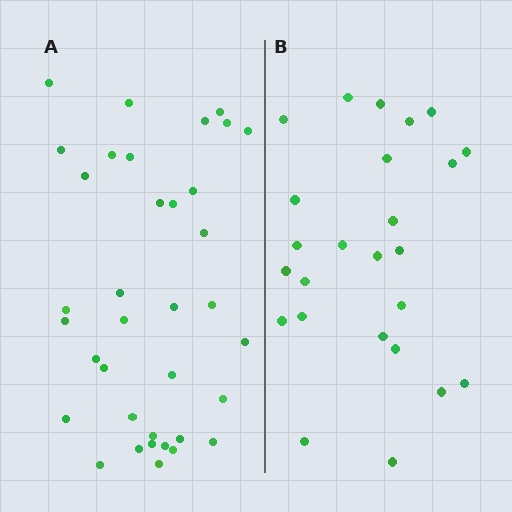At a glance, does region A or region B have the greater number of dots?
Region A (the left region) has more dots.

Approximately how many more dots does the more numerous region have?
Region A has roughly 12 or so more dots than region B.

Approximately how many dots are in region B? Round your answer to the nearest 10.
About 20 dots. (The exact count is 25, which rounds to 20.)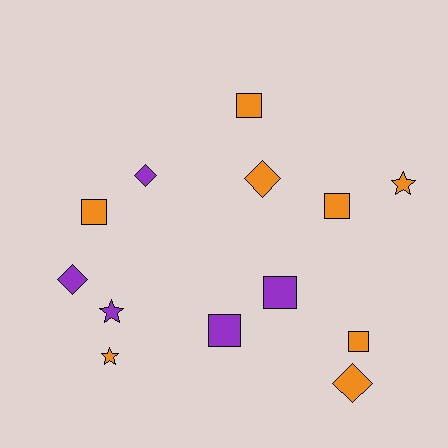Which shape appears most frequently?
Square, with 6 objects.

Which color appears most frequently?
Orange, with 8 objects.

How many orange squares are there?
There are 4 orange squares.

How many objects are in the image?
There are 13 objects.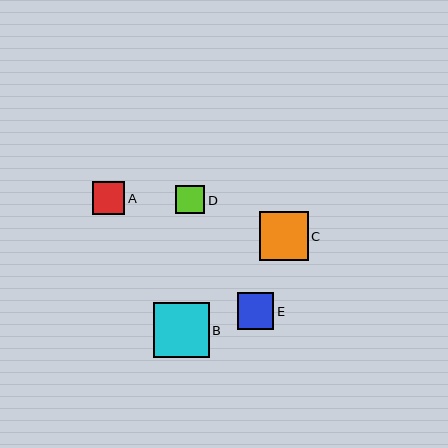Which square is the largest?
Square B is the largest with a size of approximately 56 pixels.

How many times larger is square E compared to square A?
Square E is approximately 1.1 times the size of square A.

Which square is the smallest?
Square D is the smallest with a size of approximately 29 pixels.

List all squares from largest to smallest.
From largest to smallest: B, C, E, A, D.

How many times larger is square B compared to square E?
Square B is approximately 1.5 times the size of square E.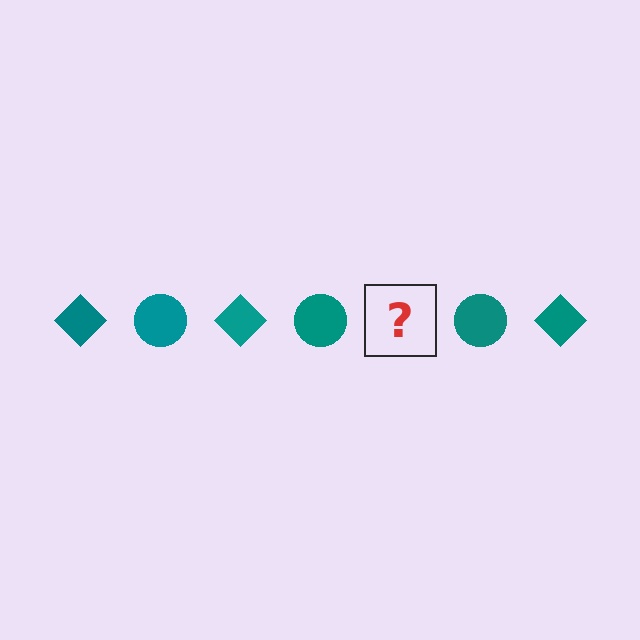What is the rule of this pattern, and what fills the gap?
The rule is that the pattern cycles through diamond, circle shapes in teal. The gap should be filled with a teal diamond.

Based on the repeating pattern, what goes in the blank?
The blank should be a teal diamond.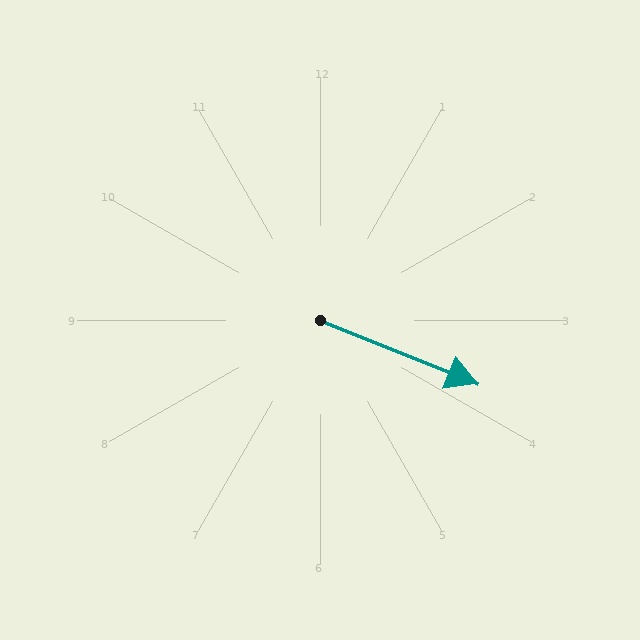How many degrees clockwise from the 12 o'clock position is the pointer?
Approximately 112 degrees.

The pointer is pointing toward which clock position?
Roughly 4 o'clock.